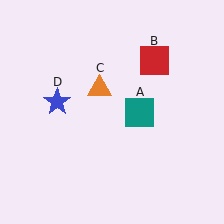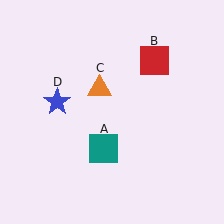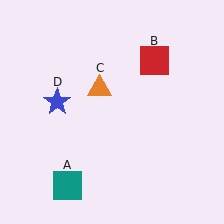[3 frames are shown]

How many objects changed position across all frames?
1 object changed position: teal square (object A).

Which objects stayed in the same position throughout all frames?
Red square (object B) and orange triangle (object C) and blue star (object D) remained stationary.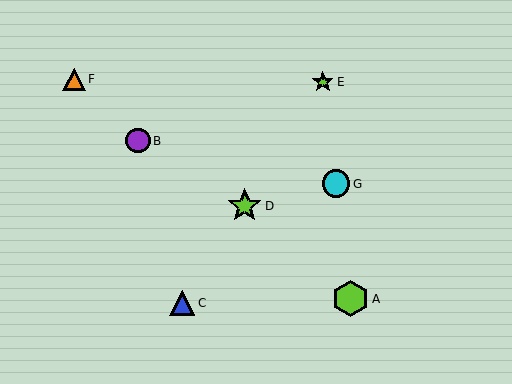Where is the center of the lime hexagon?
The center of the lime hexagon is at (350, 299).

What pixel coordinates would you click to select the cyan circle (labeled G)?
Click at (336, 184) to select the cyan circle G.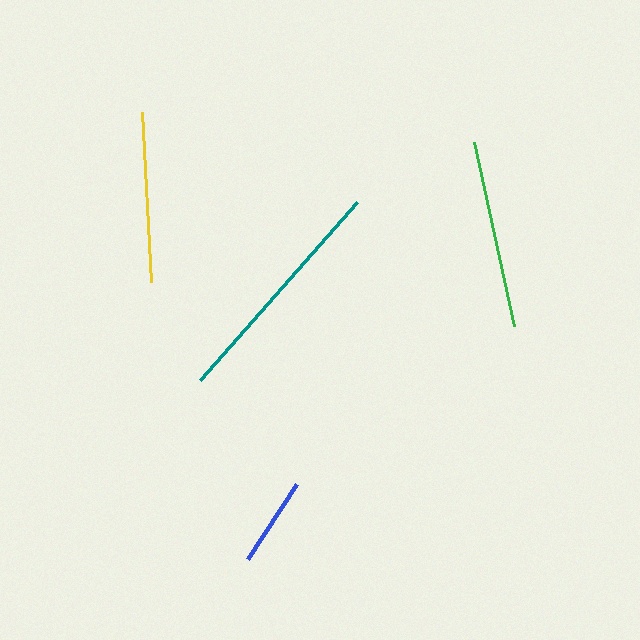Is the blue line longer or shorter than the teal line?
The teal line is longer than the blue line.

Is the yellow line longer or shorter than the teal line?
The teal line is longer than the yellow line.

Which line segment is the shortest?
The blue line is the shortest at approximately 90 pixels.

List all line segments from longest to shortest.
From longest to shortest: teal, green, yellow, blue.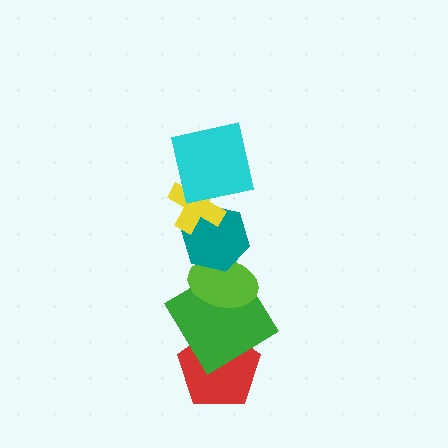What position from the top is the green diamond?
The green diamond is 5th from the top.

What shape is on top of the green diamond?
The lime ellipse is on top of the green diamond.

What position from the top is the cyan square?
The cyan square is 1st from the top.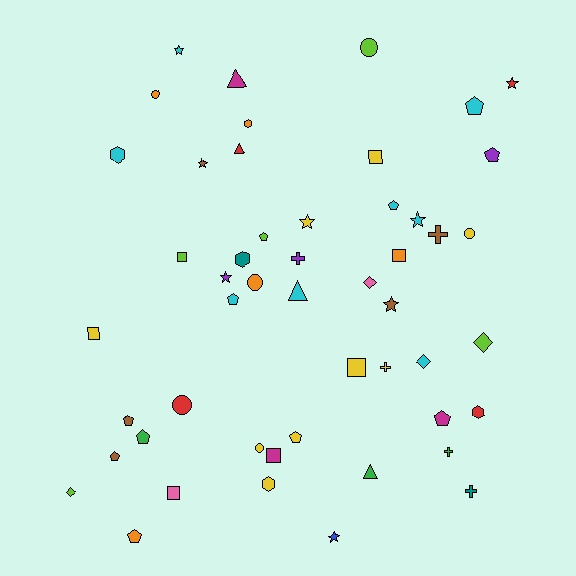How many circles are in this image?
There are 6 circles.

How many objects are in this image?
There are 50 objects.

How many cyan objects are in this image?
There are 8 cyan objects.